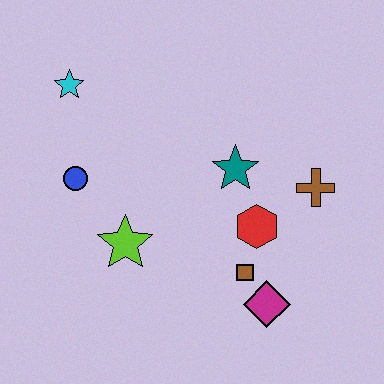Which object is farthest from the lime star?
The brown cross is farthest from the lime star.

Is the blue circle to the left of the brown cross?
Yes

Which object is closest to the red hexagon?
The brown square is closest to the red hexagon.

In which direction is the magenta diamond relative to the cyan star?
The magenta diamond is below the cyan star.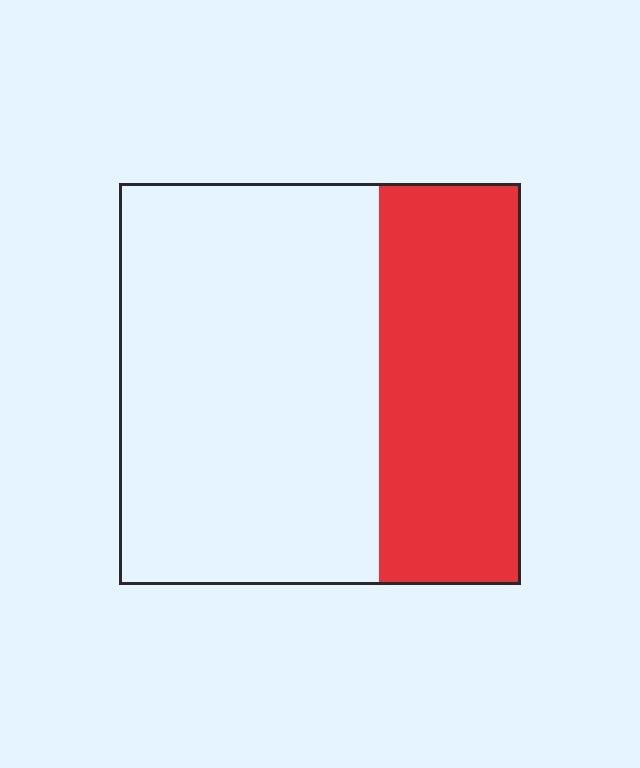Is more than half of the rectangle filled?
No.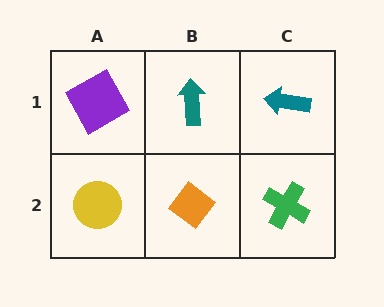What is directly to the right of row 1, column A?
A teal arrow.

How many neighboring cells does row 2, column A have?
2.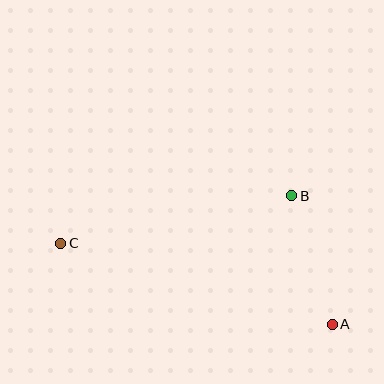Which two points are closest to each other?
Points A and B are closest to each other.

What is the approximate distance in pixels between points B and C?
The distance between B and C is approximately 236 pixels.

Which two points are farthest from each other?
Points A and C are farthest from each other.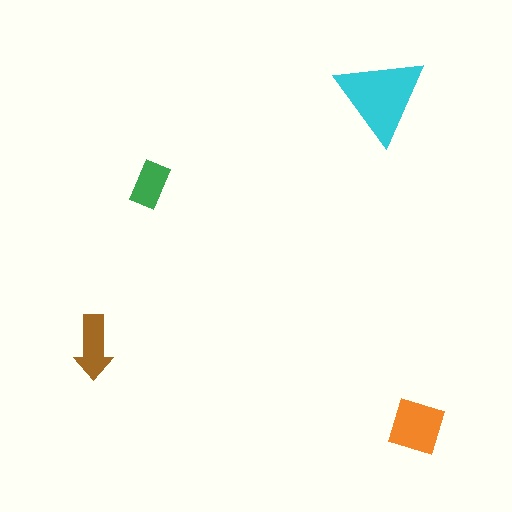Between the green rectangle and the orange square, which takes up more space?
The orange square.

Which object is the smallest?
The green rectangle.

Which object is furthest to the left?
The brown arrow is leftmost.